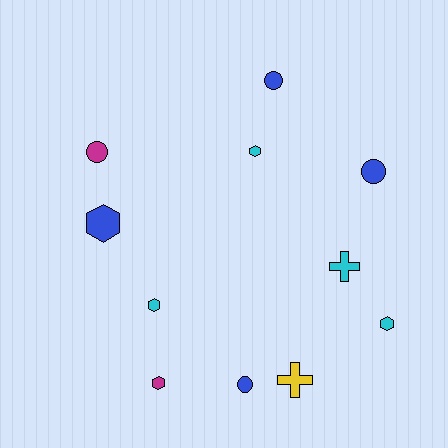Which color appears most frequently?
Cyan, with 4 objects.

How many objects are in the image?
There are 11 objects.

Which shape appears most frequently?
Hexagon, with 5 objects.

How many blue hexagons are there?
There is 1 blue hexagon.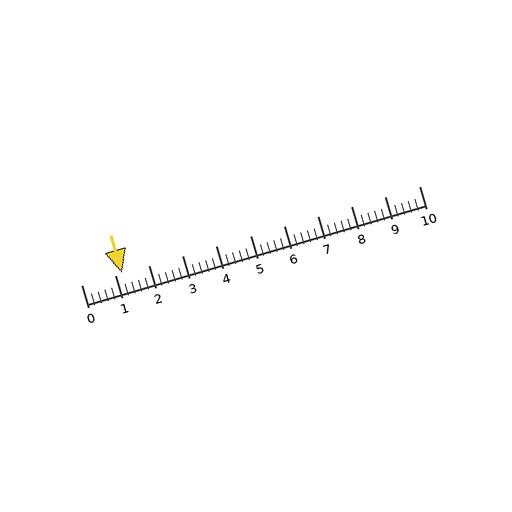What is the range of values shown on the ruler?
The ruler shows values from 0 to 10.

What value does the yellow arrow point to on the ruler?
The yellow arrow points to approximately 1.2.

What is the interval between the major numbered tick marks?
The major tick marks are spaced 1 units apart.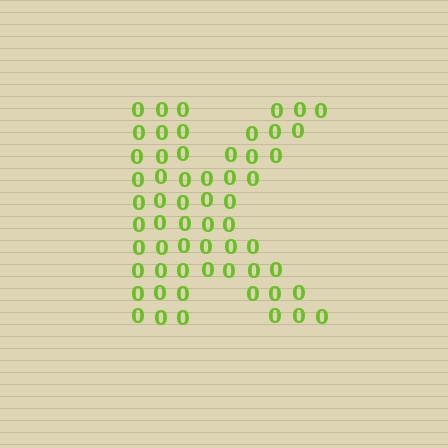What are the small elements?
The small elements are digit 0's.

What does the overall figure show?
The overall figure shows the letter K.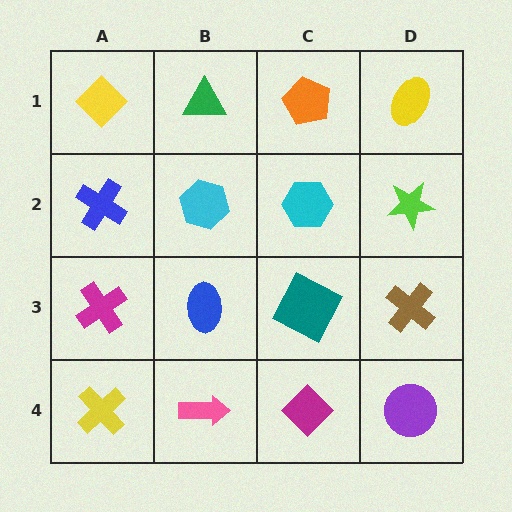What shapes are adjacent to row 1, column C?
A cyan hexagon (row 2, column C), a green triangle (row 1, column B), a yellow ellipse (row 1, column D).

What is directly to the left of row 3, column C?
A blue ellipse.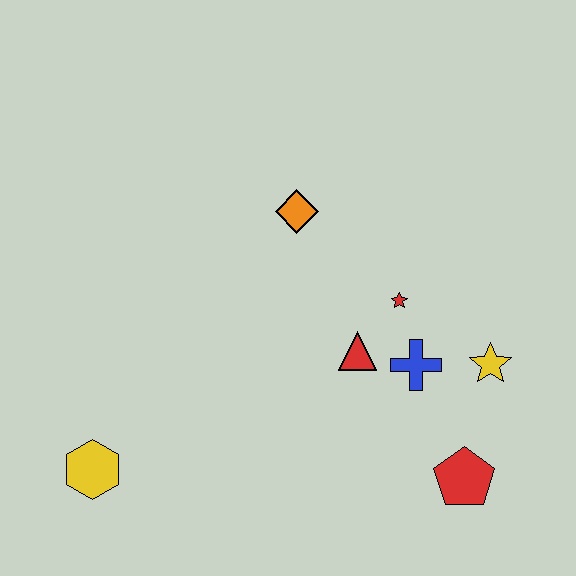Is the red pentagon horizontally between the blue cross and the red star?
No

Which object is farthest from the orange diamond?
The yellow hexagon is farthest from the orange diamond.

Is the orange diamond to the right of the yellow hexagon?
Yes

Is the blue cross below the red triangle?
Yes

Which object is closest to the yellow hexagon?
The red triangle is closest to the yellow hexagon.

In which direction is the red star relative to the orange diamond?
The red star is to the right of the orange diamond.